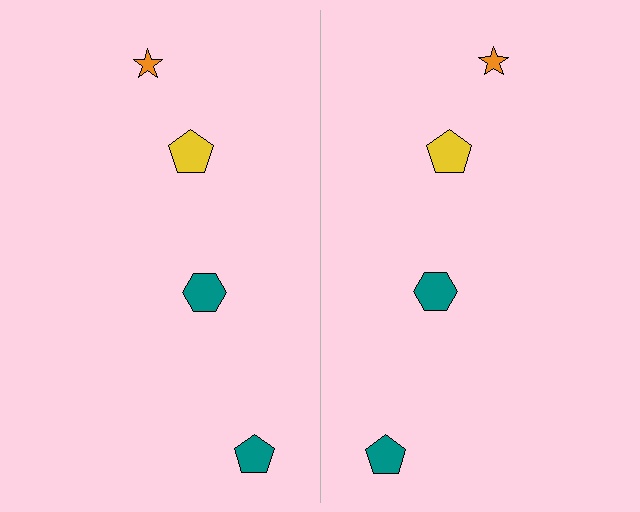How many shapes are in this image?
There are 8 shapes in this image.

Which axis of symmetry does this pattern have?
The pattern has a vertical axis of symmetry running through the center of the image.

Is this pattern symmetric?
Yes, this pattern has bilateral (reflection) symmetry.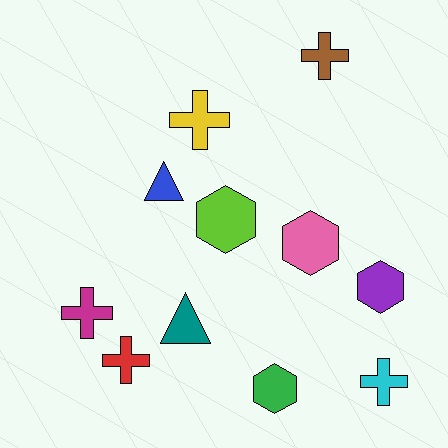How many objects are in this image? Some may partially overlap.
There are 11 objects.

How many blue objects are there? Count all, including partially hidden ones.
There is 1 blue object.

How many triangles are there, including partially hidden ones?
There are 2 triangles.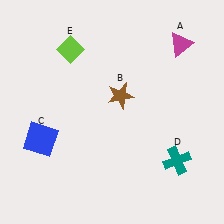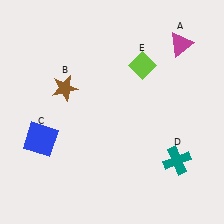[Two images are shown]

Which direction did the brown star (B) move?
The brown star (B) moved left.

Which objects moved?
The objects that moved are: the brown star (B), the lime diamond (E).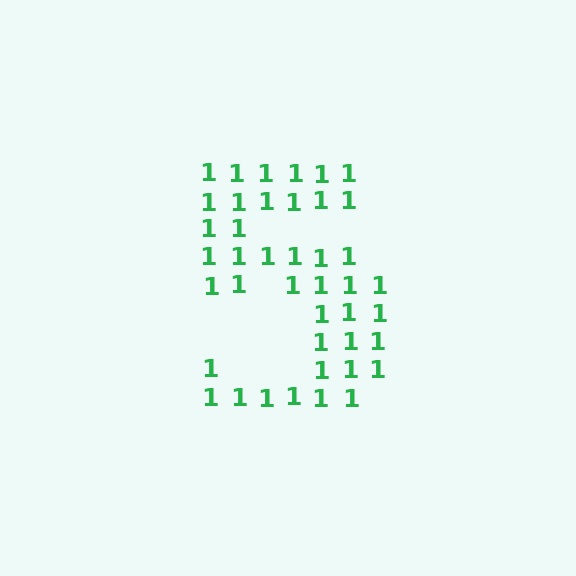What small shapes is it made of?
It is made of small digit 1's.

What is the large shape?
The large shape is the digit 5.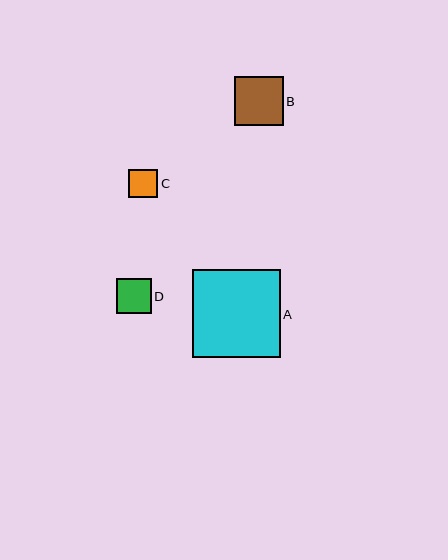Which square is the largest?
Square A is the largest with a size of approximately 88 pixels.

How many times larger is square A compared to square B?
Square A is approximately 1.8 times the size of square B.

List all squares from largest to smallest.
From largest to smallest: A, B, D, C.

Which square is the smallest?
Square C is the smallest with a size of approximately 29 pixels.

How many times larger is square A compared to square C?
Square A is approximately 3.0 times the size of square C.